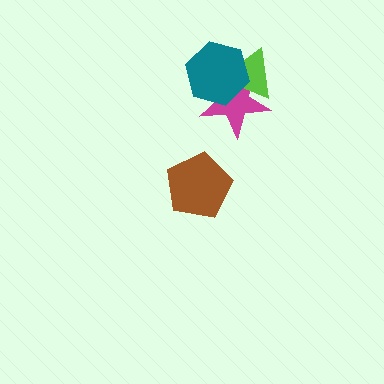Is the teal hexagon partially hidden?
No, no other shape covers it.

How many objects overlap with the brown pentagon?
0 objects overlap with the brown pentagon.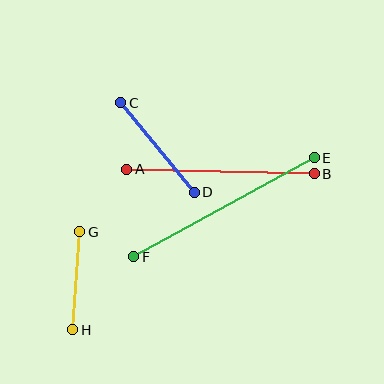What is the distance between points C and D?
The distance is approximately 116 pixels.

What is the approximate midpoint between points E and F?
The midpoint is at approximately (224, 207) pixels.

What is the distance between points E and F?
The distance is approximately 206 pixels.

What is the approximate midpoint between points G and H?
The midpoint is at approximately (76, 281) pixels.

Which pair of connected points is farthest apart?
Points E and F are farthest apart.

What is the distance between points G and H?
The distance is approximately 99 pixels.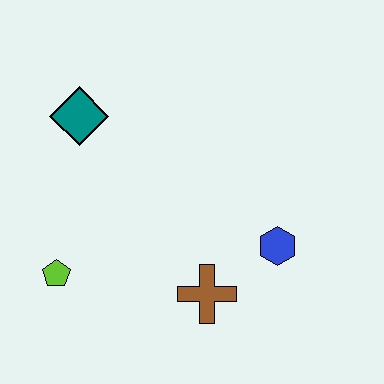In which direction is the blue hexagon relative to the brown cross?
The blue hexagon is to the right of the brown cross.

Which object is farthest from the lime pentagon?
The blue hexagon is farthest from the lime pentagon.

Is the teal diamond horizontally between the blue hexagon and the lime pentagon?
Yes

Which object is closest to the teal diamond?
The lime pentagon is closest to the teal diamond.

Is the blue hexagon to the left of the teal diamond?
No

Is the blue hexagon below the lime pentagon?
No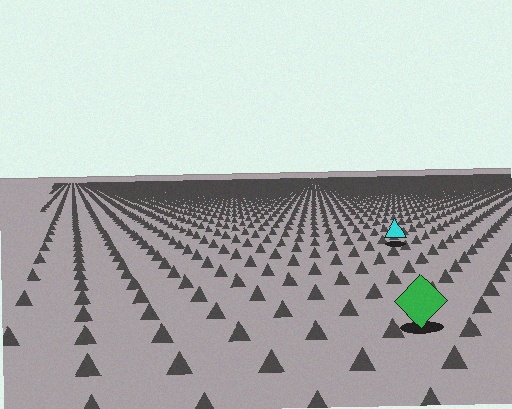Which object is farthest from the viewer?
The cyan triangle is farthest from the viewer. It appears smaller and the ground texture around it is denser.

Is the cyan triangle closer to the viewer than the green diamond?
No. The green diamond is closer — you can tell from the texture gradient: the ground texture is coarser near it.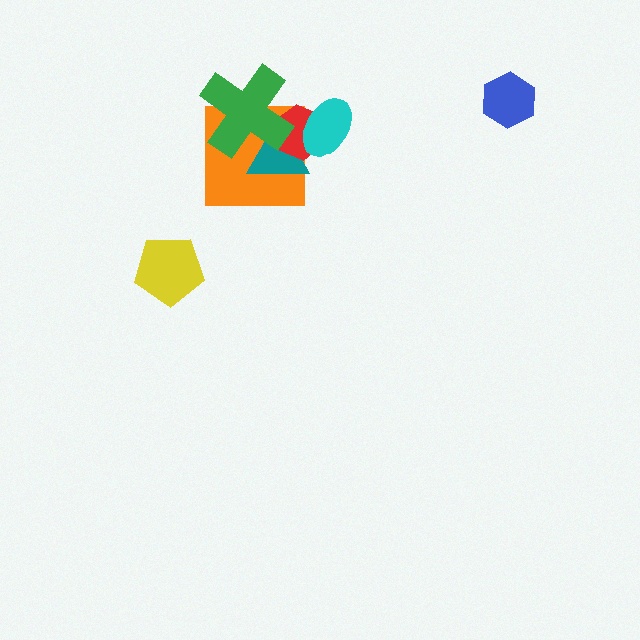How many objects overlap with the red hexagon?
4 objects overlap with the red hexagon.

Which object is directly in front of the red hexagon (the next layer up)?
The green cross is directly in front of the red hexagon.